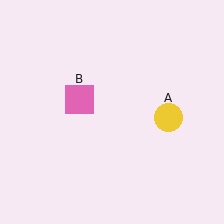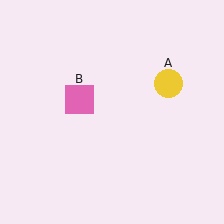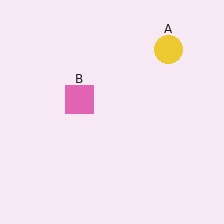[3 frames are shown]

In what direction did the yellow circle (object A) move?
The yellow circle (object A) moved up.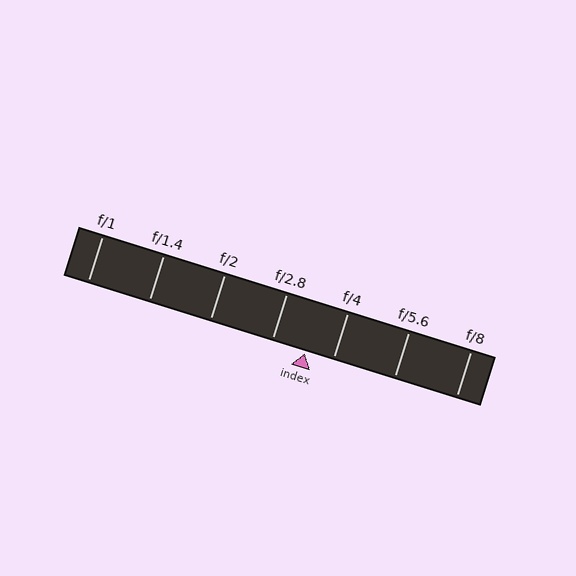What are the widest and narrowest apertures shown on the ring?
The widest aperture shown is f/1 and the narrowest is f/8.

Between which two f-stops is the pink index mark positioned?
The index mark is between f/2.8 and f/4.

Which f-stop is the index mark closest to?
The index mark is closest to f/4.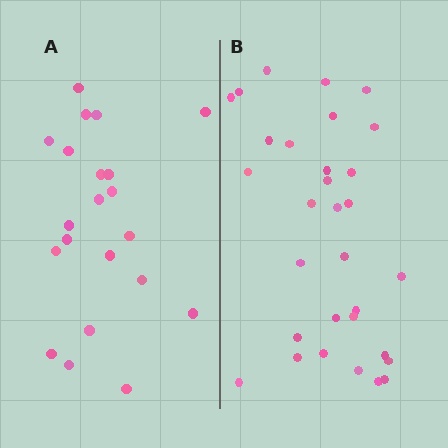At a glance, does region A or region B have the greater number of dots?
Region B (the right region) has more dots.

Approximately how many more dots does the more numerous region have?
Region B has roughly 10 or so more dots than region A.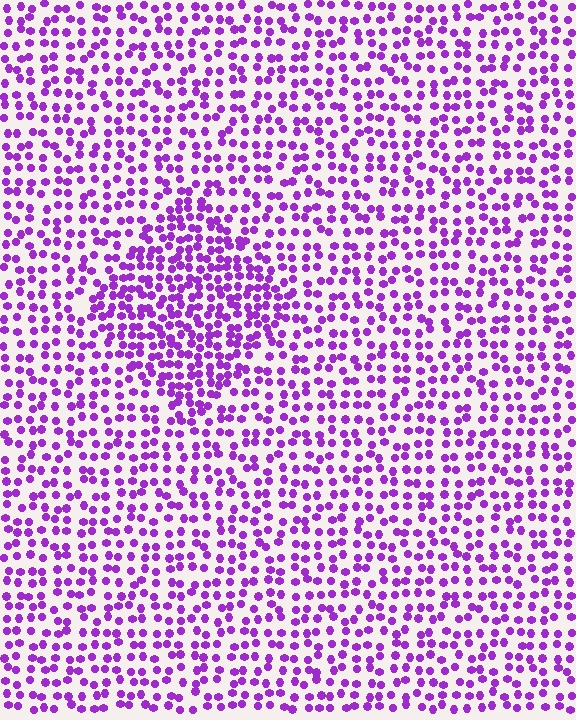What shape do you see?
I see a diamond.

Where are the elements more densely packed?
The elements are more densely packed inside the diamond boundary.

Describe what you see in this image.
The image contains small purple elements arranged at two different densities. A diamond-shaped region is visible where the elements are more densely packed than the surrounding area.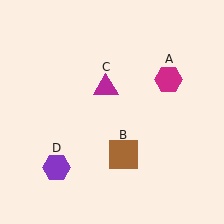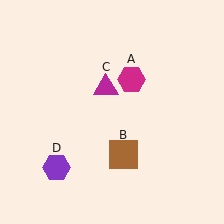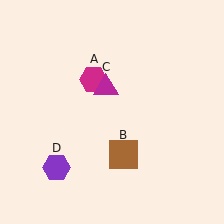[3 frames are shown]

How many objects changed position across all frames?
1 object changed position: magenta hexagon (object A).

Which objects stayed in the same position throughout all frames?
Brown square (object B) and magenta triangle (object C) and purple hexagon (object D) remained stationary.